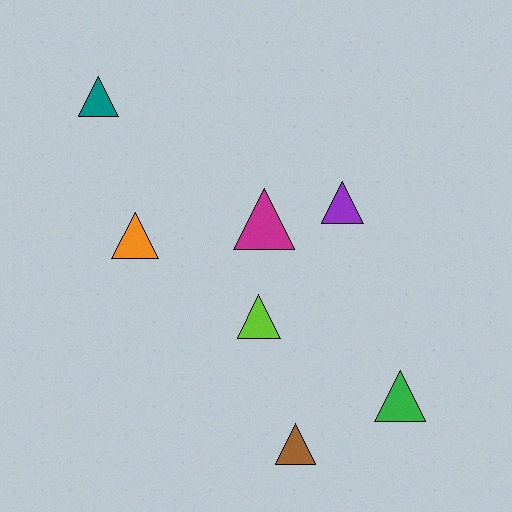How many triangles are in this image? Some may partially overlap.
There are 7 triangles.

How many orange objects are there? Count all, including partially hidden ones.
There is 1 orange object.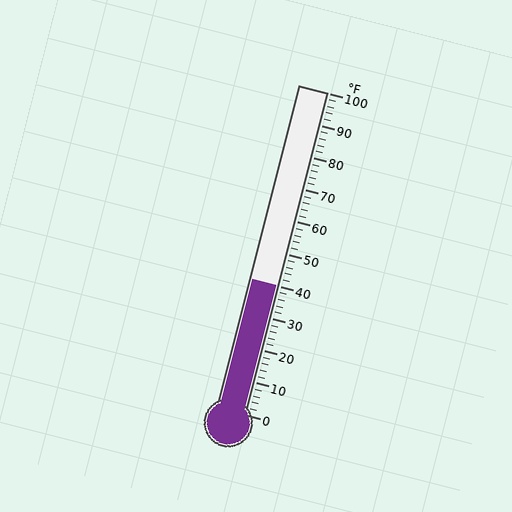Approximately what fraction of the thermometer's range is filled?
The thermometer is filled to approximately 40% of its range.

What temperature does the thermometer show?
The thermometer shows approximately 40°F.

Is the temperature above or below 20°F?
The temperature is above 20°F.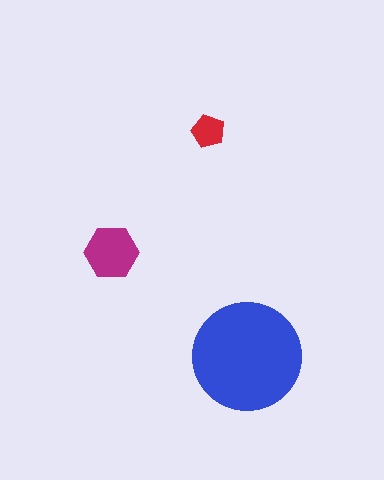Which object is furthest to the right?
The blue circle is rightmost.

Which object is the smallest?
The red pentagon.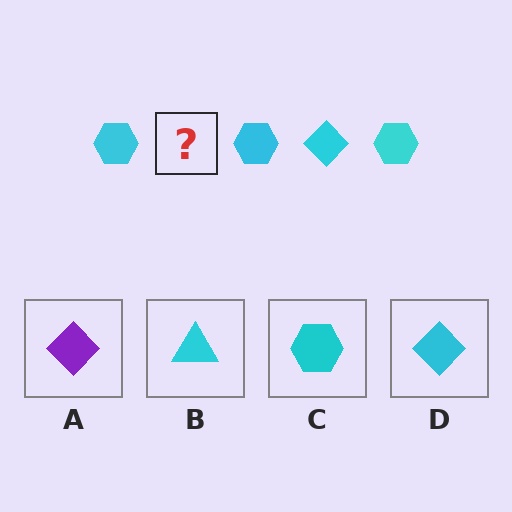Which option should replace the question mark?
Option D.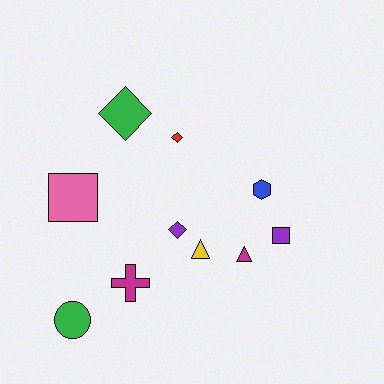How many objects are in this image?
There are 10 objects.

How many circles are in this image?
There is 1 circle.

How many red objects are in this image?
There is 1 red object.